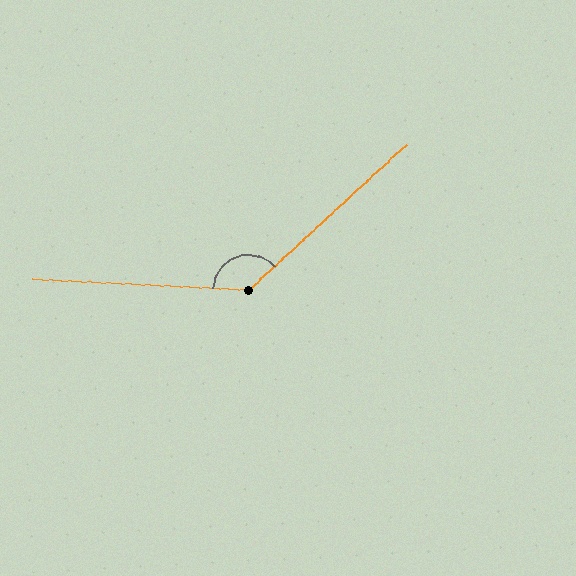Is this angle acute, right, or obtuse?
It is obtuse.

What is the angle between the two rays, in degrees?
Approximately 134 degrees.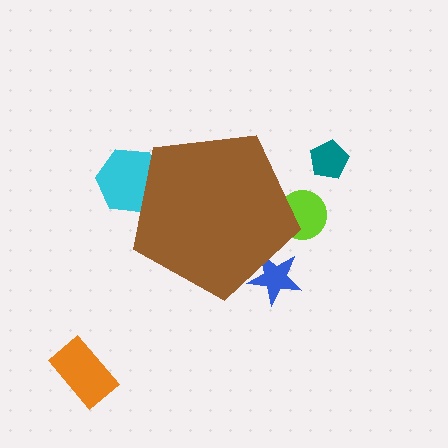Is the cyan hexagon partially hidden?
Yes, the cyan hexagon is partially hidden behind the brown pentagon.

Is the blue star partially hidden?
Yes, the blue star is partially hidden behind the brown pentagon.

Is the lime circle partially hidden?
Yes, the lime circle is partially hidden behind the brown pentagon.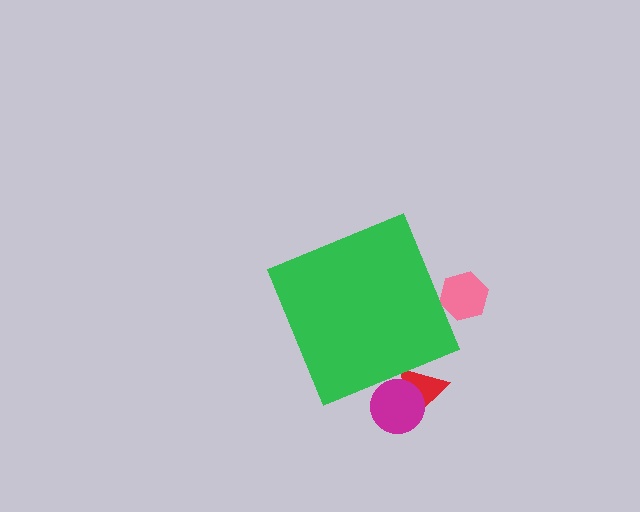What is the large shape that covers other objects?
A green diamond.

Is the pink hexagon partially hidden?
Yes, the pink hexagon is partially hidden behind the green diamond.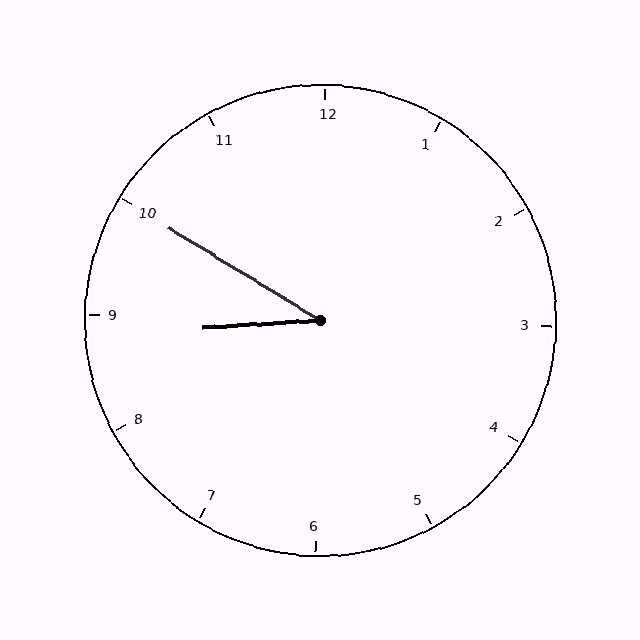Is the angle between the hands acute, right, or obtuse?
It is acute.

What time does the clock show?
8:50.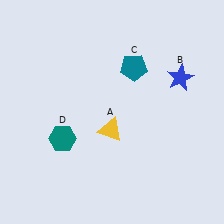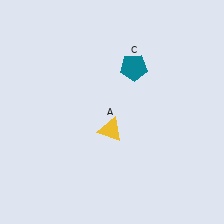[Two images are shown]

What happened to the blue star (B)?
The blue star (B) was removed in Image 2. It was in the top-right area of Image 1.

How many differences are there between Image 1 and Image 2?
There are 2 differences between the two images.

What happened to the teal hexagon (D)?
The teal hexagon (D) was removed in Image 2. It was in the bottom-left area of Image 1.